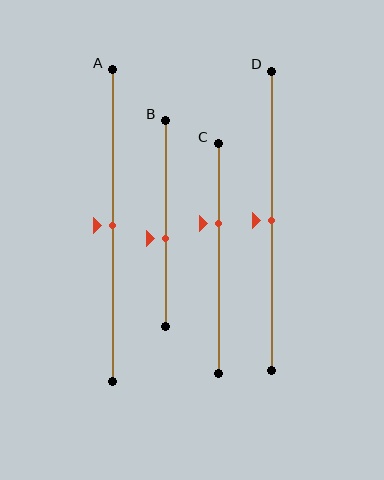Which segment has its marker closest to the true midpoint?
Segment A has its marker closest to the true midpoint.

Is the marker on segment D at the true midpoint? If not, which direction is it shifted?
Yes, the marker on segment D is at the true midpoint.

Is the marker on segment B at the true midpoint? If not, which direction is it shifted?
No, the marker on segment B is shifted downward by about 7% of the segment length.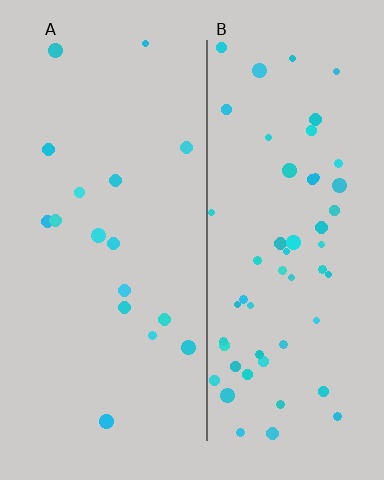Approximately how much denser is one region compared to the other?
Approximately 3.4× — region B over region A.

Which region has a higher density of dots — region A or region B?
B (the right).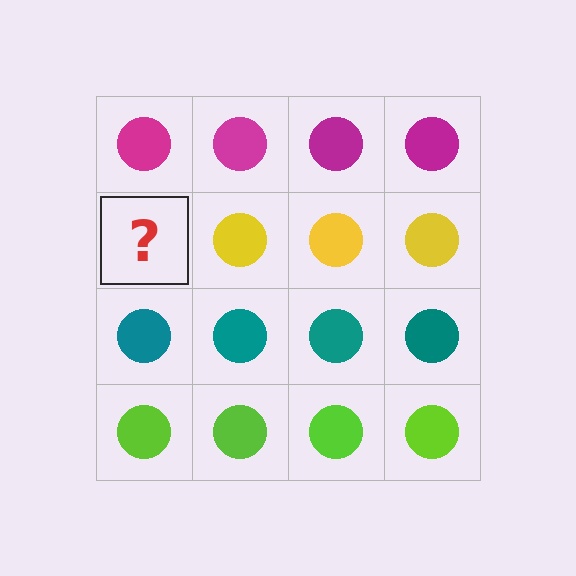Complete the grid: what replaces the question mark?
The question mark should be replaced with a yellow circle.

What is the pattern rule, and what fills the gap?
The rule is that each row has a consistent color. The gap should be filled with a yellow circle.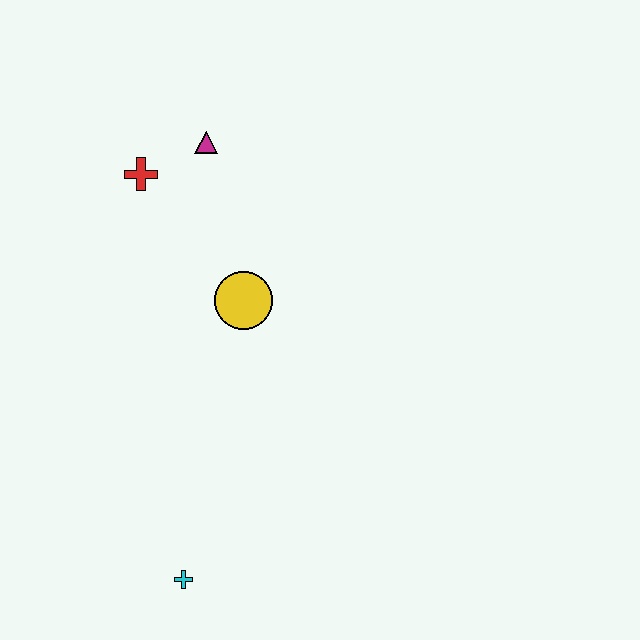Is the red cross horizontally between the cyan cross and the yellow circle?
No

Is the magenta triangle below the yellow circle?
No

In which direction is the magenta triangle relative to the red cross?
The magenta triangle is to the right of the red cross.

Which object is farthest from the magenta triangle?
The cyan cross is farthest from the magenta triangle.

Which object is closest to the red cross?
The magenta triangle is closest to the red cross.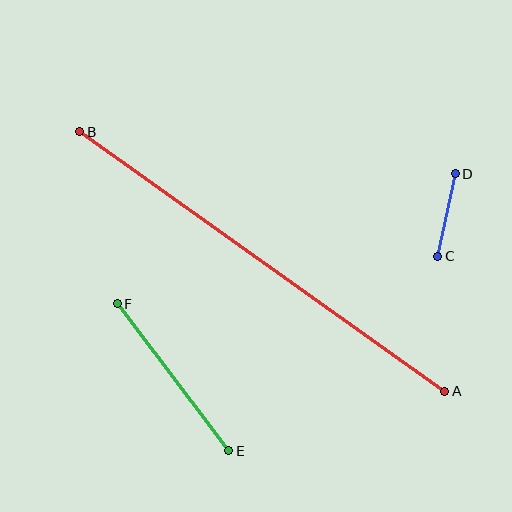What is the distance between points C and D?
The distance is approximately 84 pixels.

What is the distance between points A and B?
The distance is approximately 448 pixels.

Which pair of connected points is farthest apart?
Points A and B are farthest apart.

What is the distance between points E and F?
The distance is approximately 184 pixels.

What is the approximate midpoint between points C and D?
The midpoint is at approximately (446, 215) pixels.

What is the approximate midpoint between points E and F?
The midpoint is at approximately (173, 377) pixels.